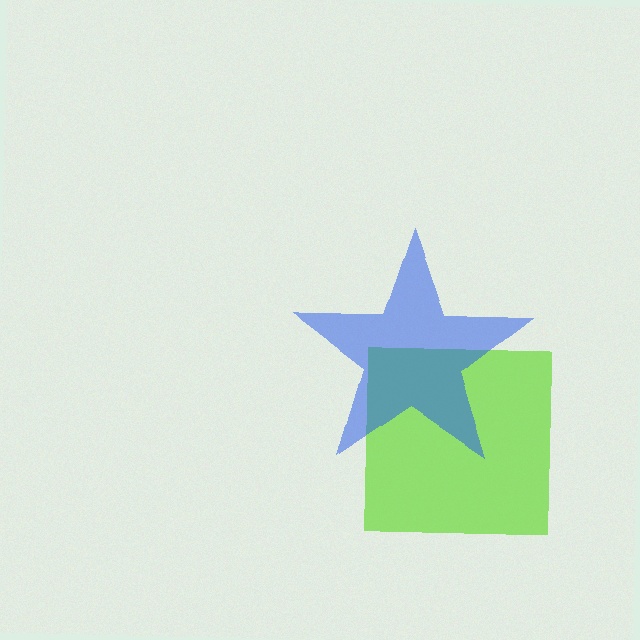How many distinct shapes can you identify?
There are 2 distinct shapes: a lime square, a blue star.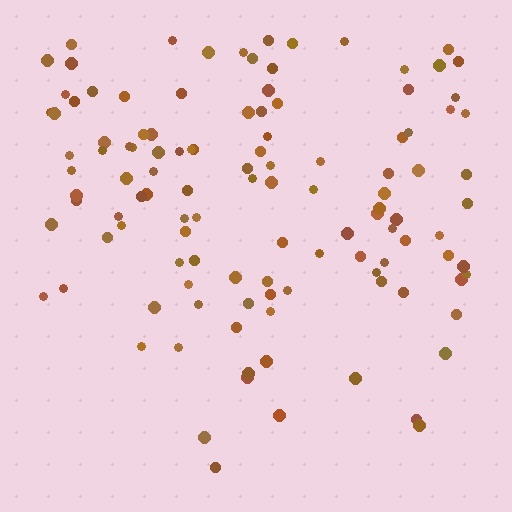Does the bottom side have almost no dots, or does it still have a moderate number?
Still a moderate number, just noticeably fewer than the top.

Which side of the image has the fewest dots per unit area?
The bottom.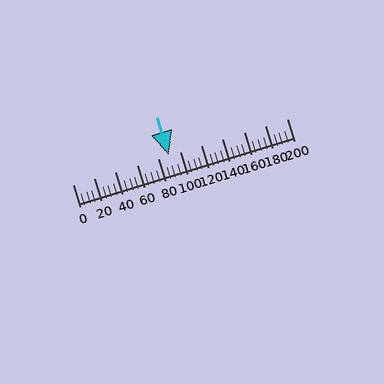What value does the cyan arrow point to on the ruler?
The cyan arrow points to approximately 90.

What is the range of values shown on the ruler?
The ruler shows values from 0 to 200.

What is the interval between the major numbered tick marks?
The major tick marks are spaced 20 units apart.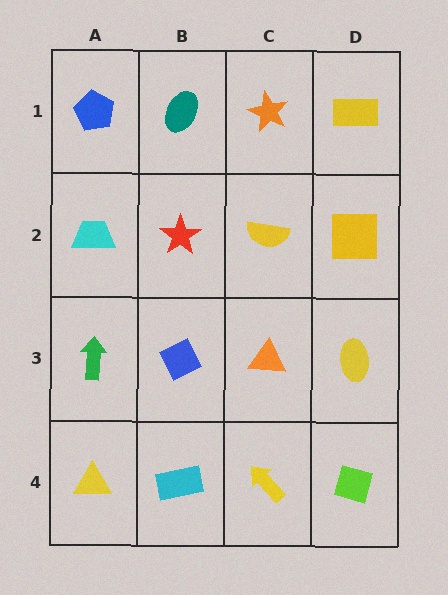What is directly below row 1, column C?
A yellow semicircle.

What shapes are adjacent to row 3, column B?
A red star (row 2, column B), a cyan rectangle (row 4, column B), a green arrow (row 3, column A), an orange triangle (row 3, column C).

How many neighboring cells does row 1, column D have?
2.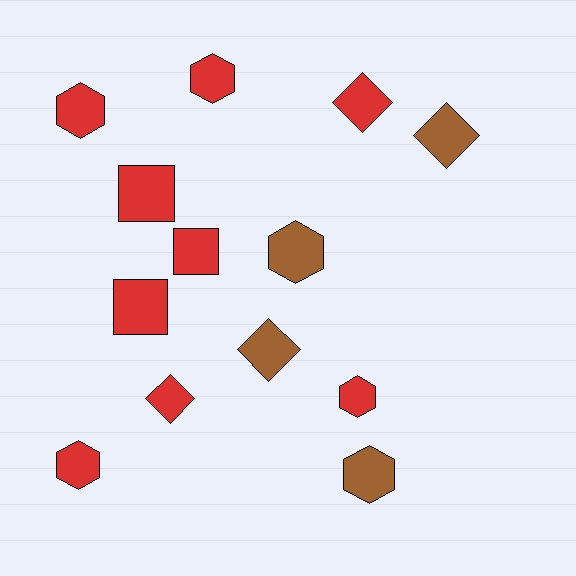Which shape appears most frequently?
Hexagon, with 6 objects.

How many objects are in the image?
There are 13 objects.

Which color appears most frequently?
Red, with 9 objects.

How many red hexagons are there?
There are 4 red hexagons.